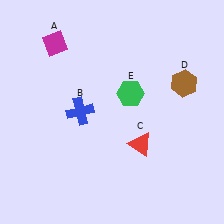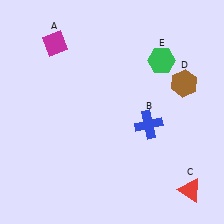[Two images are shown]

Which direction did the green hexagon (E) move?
The green hexagon (E) moved up.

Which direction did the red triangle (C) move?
The red triangle (C) moved right.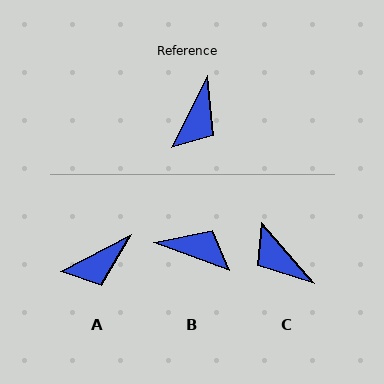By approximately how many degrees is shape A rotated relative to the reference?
Approximately 36 degrees clockwise.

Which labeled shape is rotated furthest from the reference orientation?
C, about 113 degrees away.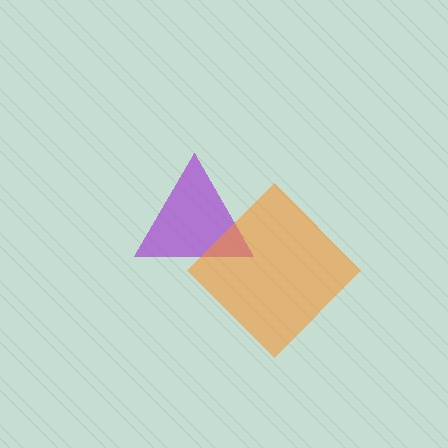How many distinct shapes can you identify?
There are 2 distinct shapes: a purple triangle, an orange diamond.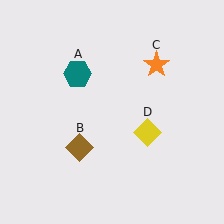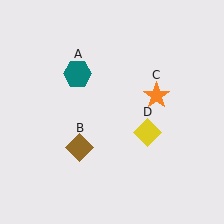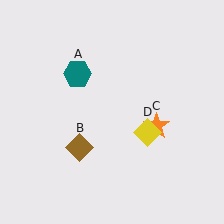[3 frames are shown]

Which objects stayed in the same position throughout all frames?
Teal hexagon (object A) and brown diamond (object B) and yellow diamond (object D) remained stationary.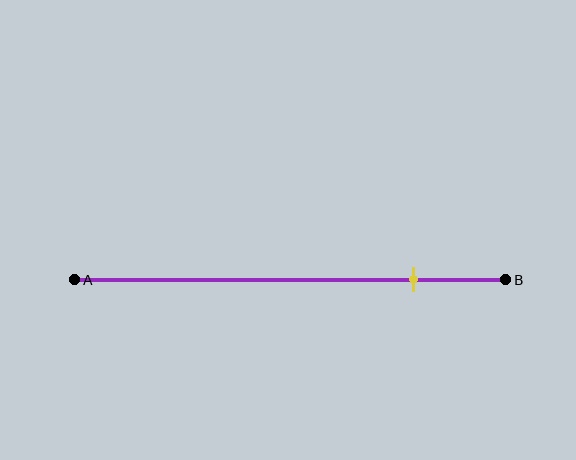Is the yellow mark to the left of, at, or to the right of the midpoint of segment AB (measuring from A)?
The yellow mark is to the right of the midpoint of segment AB.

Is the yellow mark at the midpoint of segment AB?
No, the mark is at about 80% from A, not at the 50% midpoint.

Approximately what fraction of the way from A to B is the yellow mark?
The yellow mark is approximately 80% of the way from A to B.